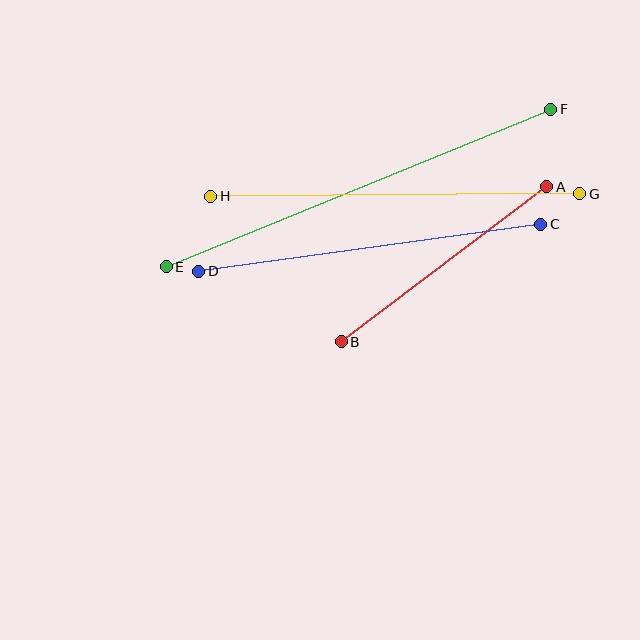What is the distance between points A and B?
The distance is approximately 257 pixels.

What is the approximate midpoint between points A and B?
The midpoint is at approximately (444, 264) pixels.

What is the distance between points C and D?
The distance is approximately 345 pixels.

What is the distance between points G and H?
The distance is approximately 369 pixels.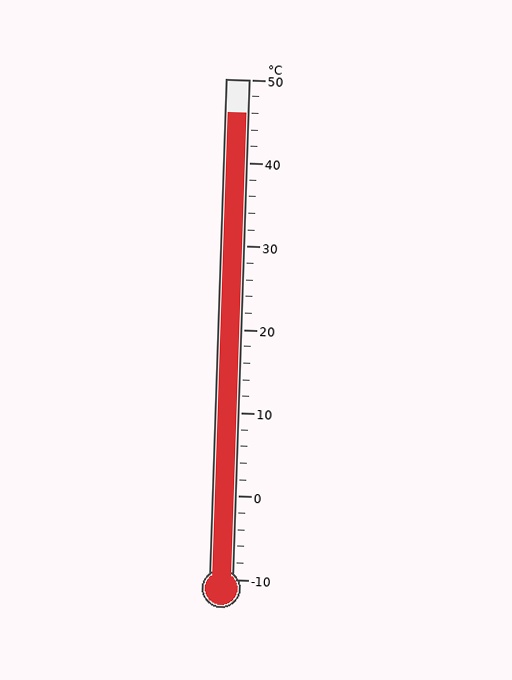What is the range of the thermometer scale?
The thermometer scale ranges from -10°C to 50°C.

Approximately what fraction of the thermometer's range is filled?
The thermometer is filled to approximately 95% of its range.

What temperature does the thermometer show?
The thermometer shows approximately 46°C.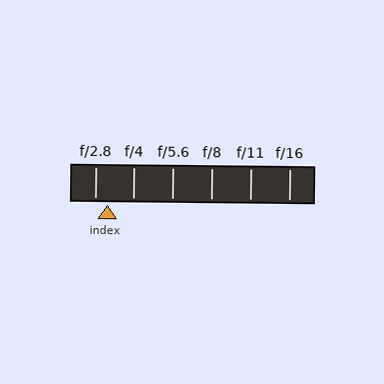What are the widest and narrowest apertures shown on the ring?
The widest aperture shown is f/2.8 and the narrowest is f/16.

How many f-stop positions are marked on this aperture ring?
There are 6 f-stop positions marked.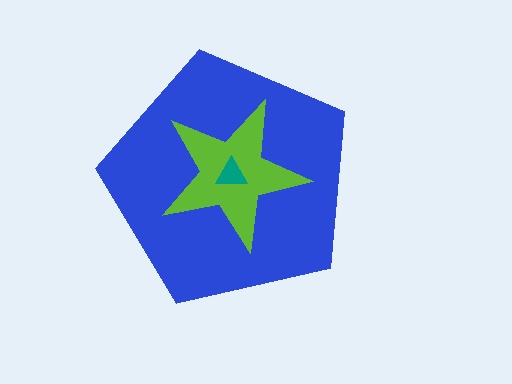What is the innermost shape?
The teal triangle.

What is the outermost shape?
The blue pentagon.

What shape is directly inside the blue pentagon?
The lime star.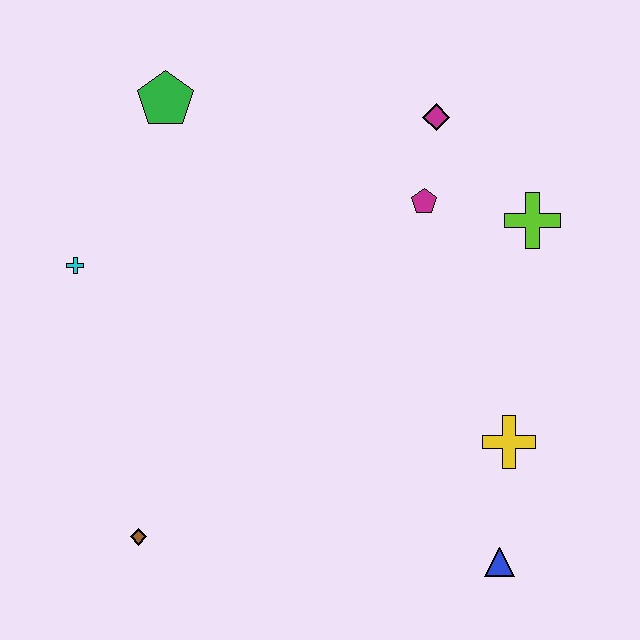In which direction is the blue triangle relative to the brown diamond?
The blue triangle is to the right of the brown diamond.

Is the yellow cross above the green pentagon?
No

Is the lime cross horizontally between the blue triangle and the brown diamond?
No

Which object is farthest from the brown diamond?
The magenta diamond is farthest from the brown diamond.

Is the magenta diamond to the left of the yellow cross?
Yes